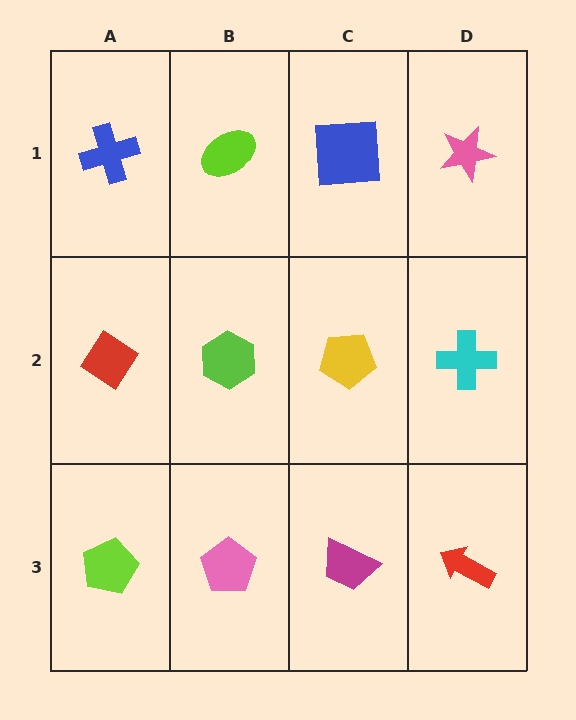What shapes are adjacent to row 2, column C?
A blue square (row 1, column C), a magenta trapezoid (row 3, column C), a lime hexagon (row 2, column B), a cyan cross (row 2, column D).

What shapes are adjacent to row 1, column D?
A cyan cross (row 2, column D), a blue square (row 1, column C).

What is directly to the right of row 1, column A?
A lime ellipse.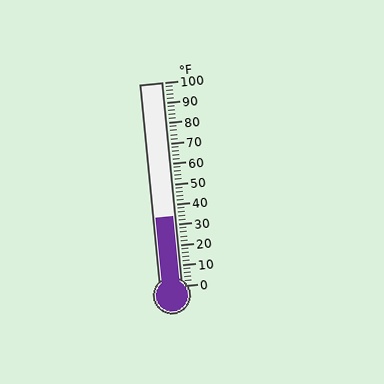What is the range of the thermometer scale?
The thermometer scale ranges from 0°F to 100°F.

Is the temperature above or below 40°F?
The temperature is below 40°F.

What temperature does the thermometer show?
The thermometer shows approximately 34°F.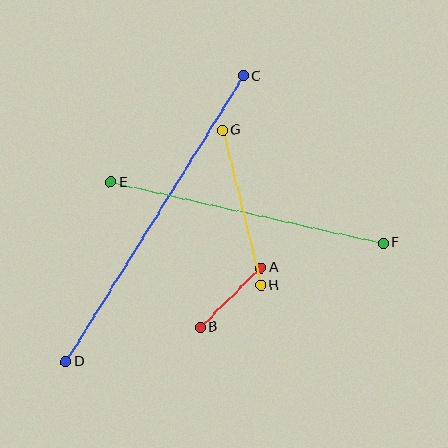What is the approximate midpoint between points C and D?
The midpoint is at approximately (155, 219) pixels.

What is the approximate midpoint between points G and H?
The midpoint is at approximately (242, 208) pixels.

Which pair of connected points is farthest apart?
Points C and D are farthest apart.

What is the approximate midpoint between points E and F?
The midpoint is at approximately (247, 212) pixels.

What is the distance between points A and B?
The distance is approximately 85 pixels.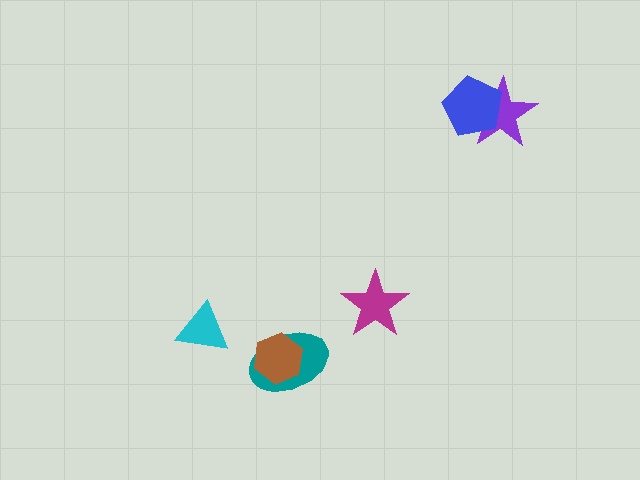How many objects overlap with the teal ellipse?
1 object overlaps with the teal ellipse.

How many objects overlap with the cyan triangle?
0 objects overlap with the cyan triangle.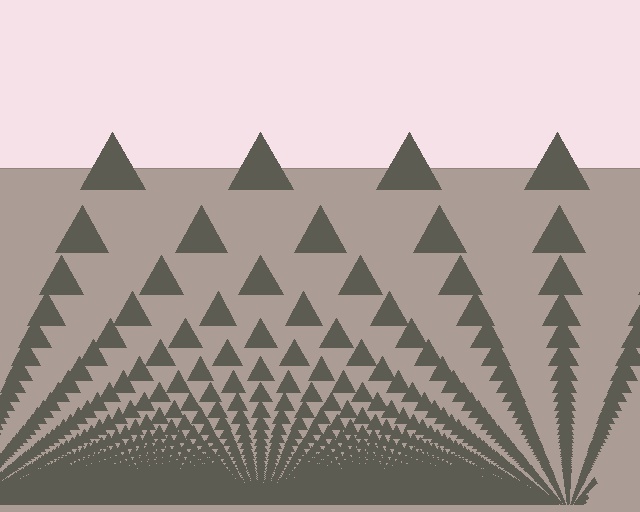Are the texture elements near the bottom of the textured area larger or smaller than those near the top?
Smaller. The gradient is inverted — elements near the bottom are smaller and denser.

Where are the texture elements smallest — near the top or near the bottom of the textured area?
Near the bottom.